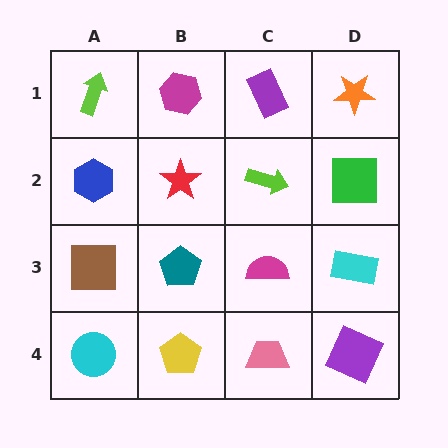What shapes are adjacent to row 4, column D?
A cyan rectangle (row 3, column D), a pink trapezoid (row 4, column C).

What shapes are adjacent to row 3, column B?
A red star (row 2, column B), a yellow pentagon (row 4, column B), a brown square (row 3, column A), a magenta semicircle (row 3, column C).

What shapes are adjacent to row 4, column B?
A teal pentagon (row 3, column B), a cyan circle (row 4, column A), a pink trapezoid (row 4, column C).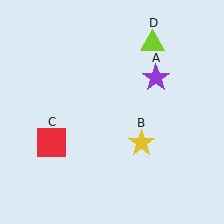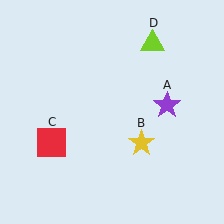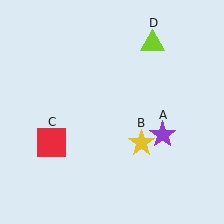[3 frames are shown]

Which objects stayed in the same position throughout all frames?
Yellow star (object B) and red square (object C) and lime triangle (object D) remained stationary.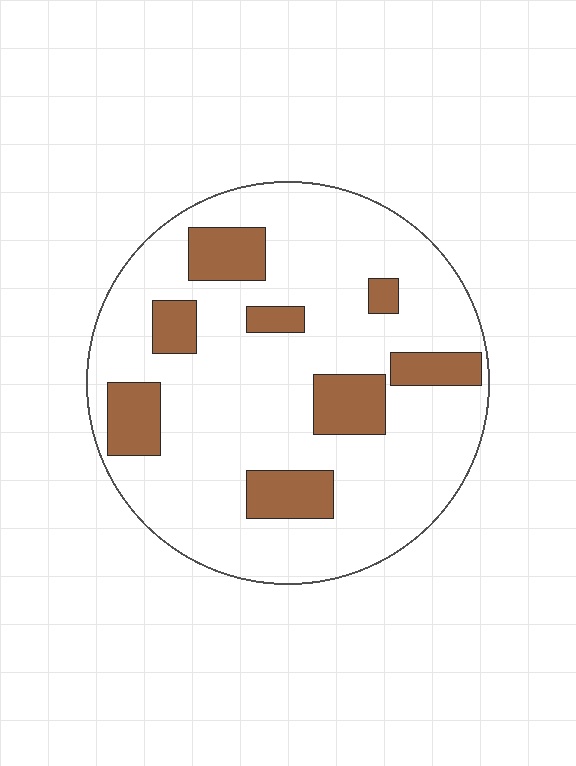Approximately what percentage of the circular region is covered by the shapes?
Approximately 20%.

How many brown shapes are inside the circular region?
8.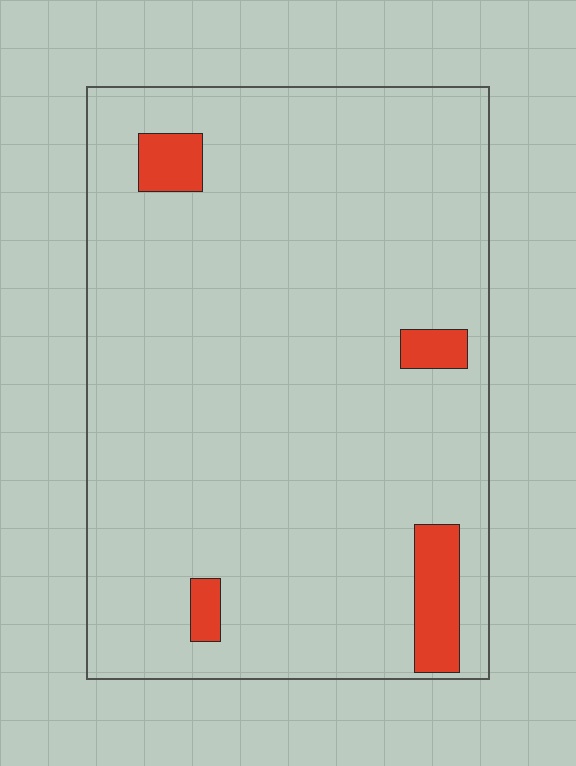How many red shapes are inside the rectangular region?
4.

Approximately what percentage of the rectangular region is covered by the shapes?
Approximately 5%.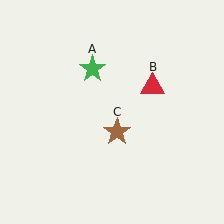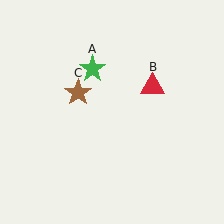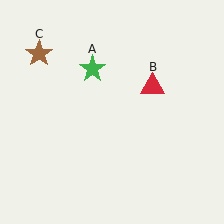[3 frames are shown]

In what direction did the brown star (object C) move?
The brown star (object C) moved up and to the left.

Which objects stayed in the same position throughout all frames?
Green star (object A) and red triangle (object B) remained stationary.